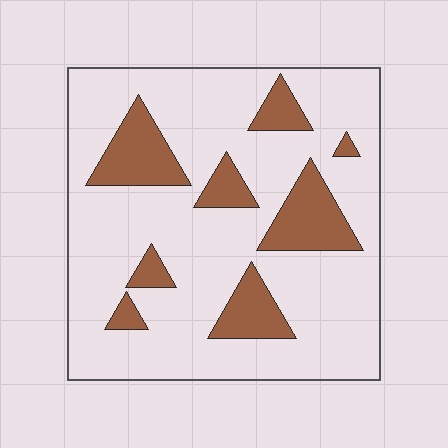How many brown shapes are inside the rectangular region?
8.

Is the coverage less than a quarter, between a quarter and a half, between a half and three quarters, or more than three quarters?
Less than a quarter.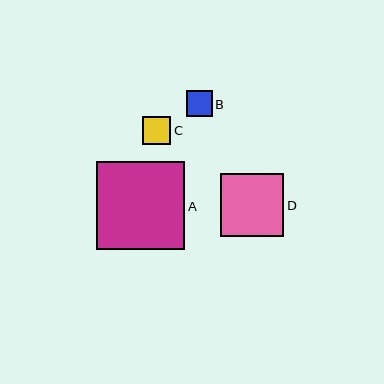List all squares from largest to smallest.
From largest to smallest: A, D, C, B.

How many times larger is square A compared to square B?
Square A is approximately 3.4 times the size of square B.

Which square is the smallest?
Square B is the smallest with a size of approximately 26 pixels.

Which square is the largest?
Square A is the largest with a size of approximately 88 pixels.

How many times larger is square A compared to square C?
Square A is approximately 3.1 times the size of square C.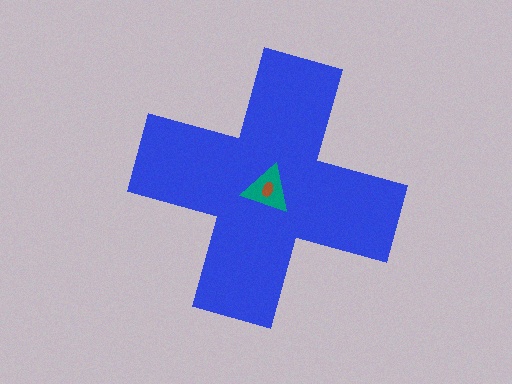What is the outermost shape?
The blue cross.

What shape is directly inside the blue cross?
The teal triangle.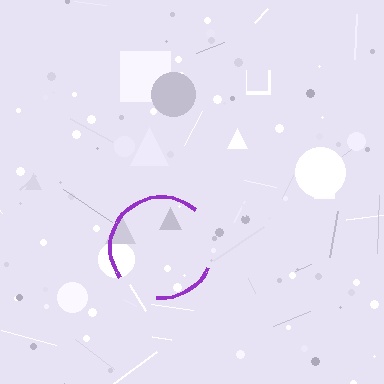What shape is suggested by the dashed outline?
The dashed outline suggests a circle.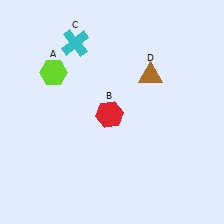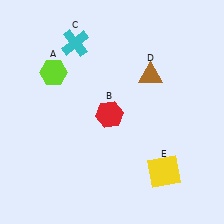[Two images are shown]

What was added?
A yellow square (E) was added in Image 2.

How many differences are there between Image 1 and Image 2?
There is 1 difference between the two images.